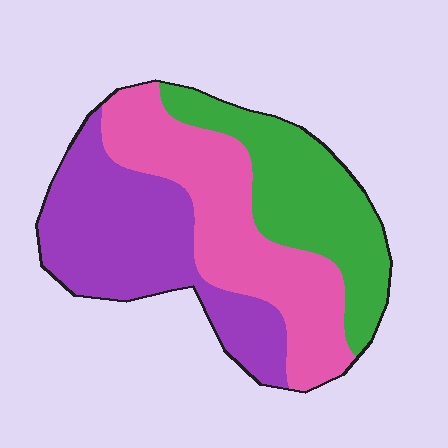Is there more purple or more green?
Purple.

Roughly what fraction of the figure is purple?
Purple covers roughly 35% of the figure.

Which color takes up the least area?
Green, at roughly 30%.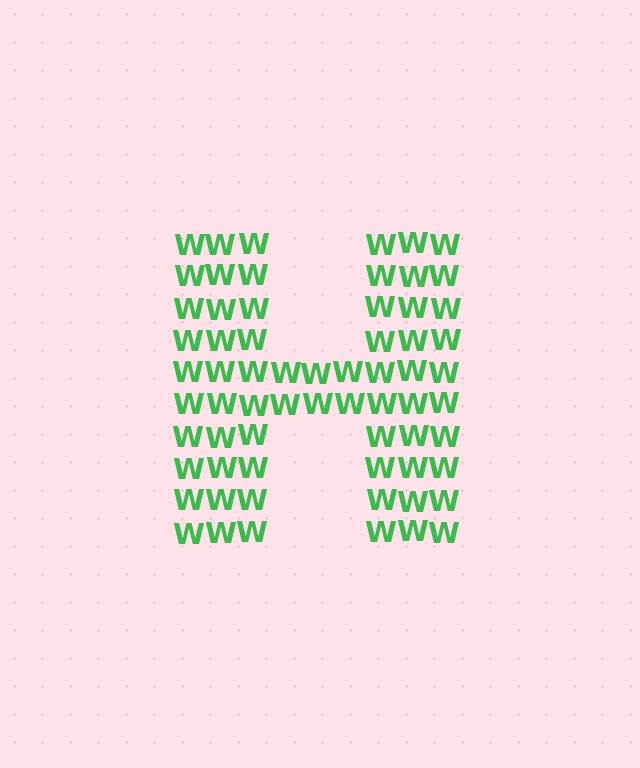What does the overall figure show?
The overall figure shows the letter H.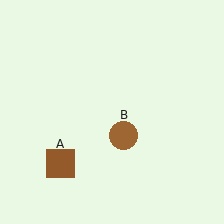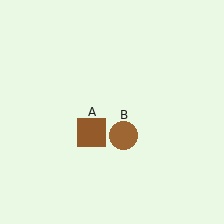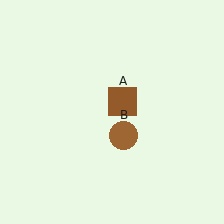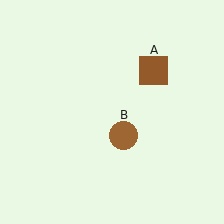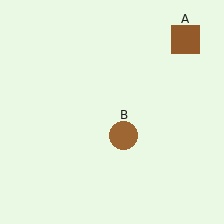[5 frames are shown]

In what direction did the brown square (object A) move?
The brown square (object A) moved up and to the right.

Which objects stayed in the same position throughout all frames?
Brown circle (object B) remained stationary.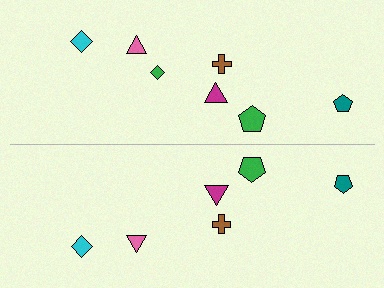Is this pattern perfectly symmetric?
No, the pattern is not perfectly symmetric. A green diamond is missing from the bottom side.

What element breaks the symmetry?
A green diamond is missing from the bottom side.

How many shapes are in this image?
There are 13 shapes in this image.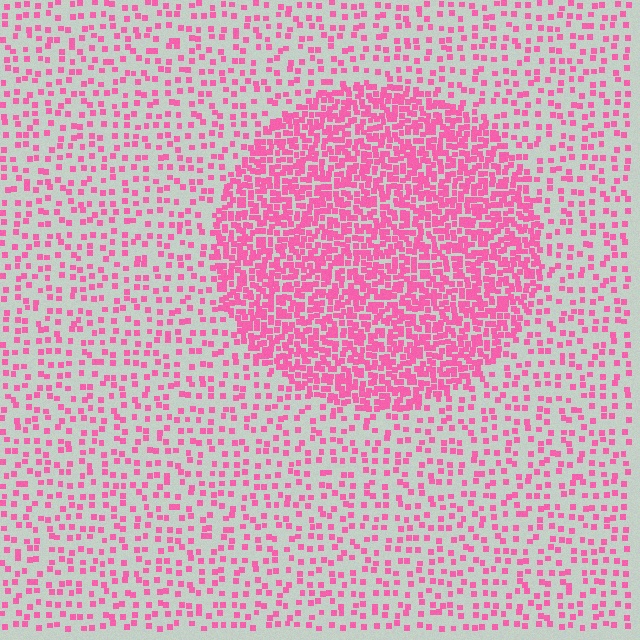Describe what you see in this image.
The image contains small pink elements arranged at two different densities. A circle-shaped region is visible where the elements are more densely packed than the surrounding area.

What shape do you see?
I see a circle.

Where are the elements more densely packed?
The elements are more densely packed inside the circle boundary.